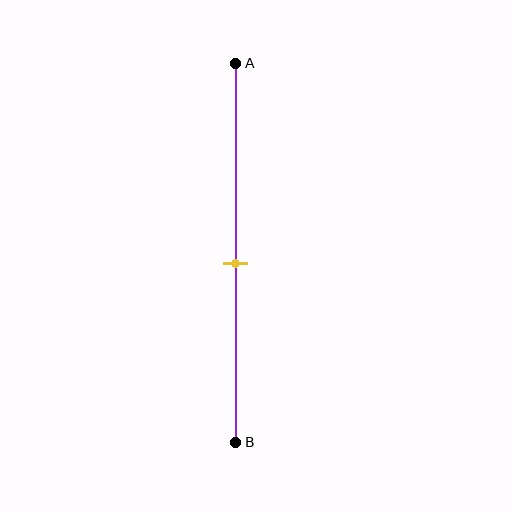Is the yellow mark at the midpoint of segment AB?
Yes, the mark is approximately at the midpoint.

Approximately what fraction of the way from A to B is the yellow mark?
The yellow mark is approximately 55% of the way from A to B.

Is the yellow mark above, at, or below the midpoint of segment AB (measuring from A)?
The yellow mark is approximately at the midpoint of segment AB.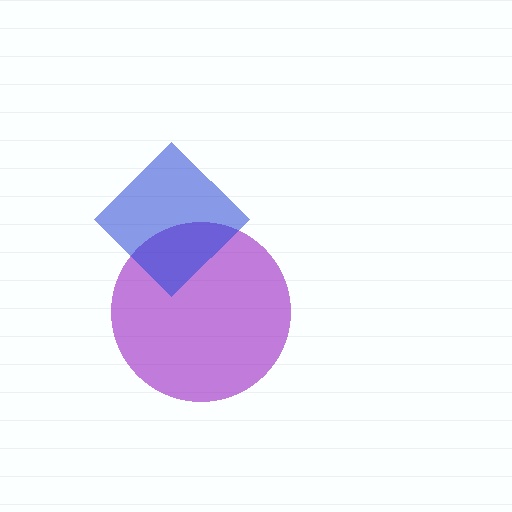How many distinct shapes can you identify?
There are 2 distinct shapes: a purple circle, a blue diamond.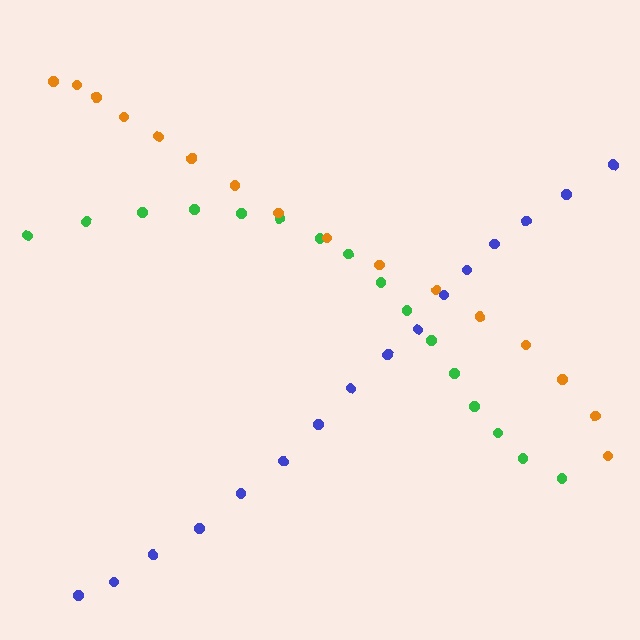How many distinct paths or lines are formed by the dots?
There are 3 distinct paths.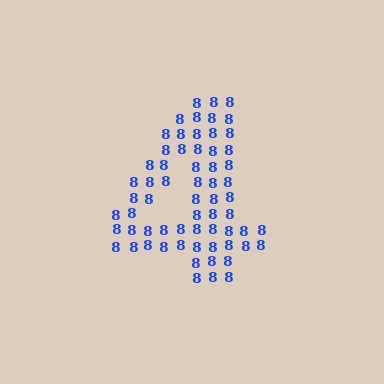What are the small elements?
The small elements are digit 8's.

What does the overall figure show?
The overall figure shows the digit 4.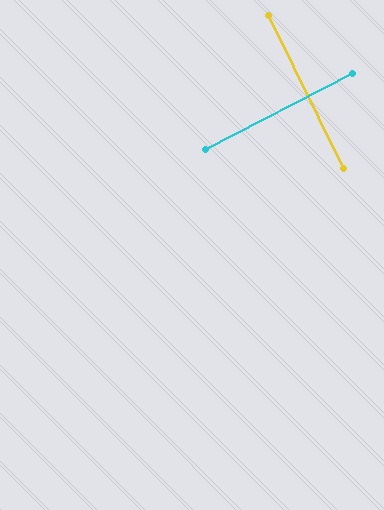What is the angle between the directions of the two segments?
Approximately 89 degrees.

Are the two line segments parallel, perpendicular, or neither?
Perpendicular — they meet at approximately 89°.